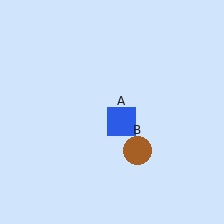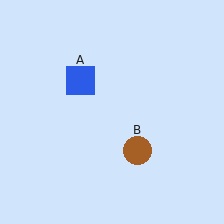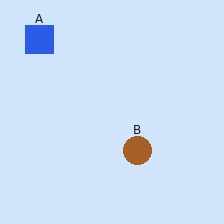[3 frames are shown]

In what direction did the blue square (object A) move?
The blue square (object A) moved up and to the left.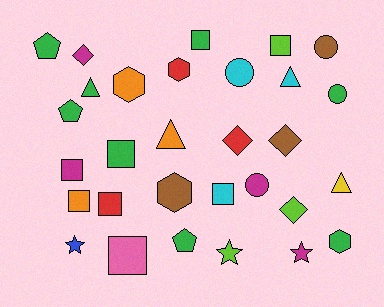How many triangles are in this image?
There are 4 triangles.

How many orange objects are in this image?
There are 3 orange objects.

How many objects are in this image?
There are 30 objects.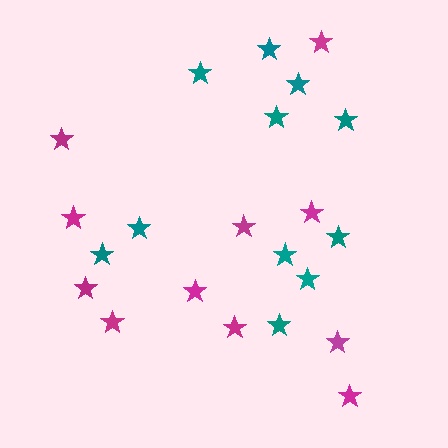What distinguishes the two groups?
There are 2 groups: one group of teal stars (11) and one group of magenta stars (11).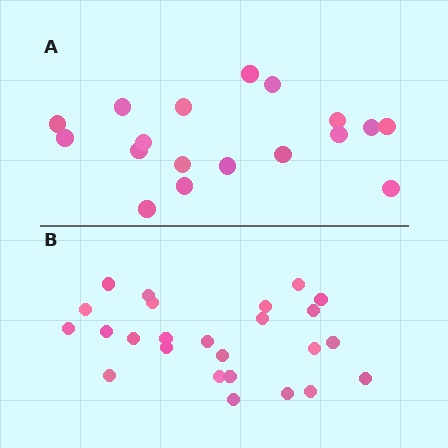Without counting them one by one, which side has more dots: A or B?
Region B (the bottom region) has more dots.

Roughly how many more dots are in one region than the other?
Region B has roughly 8 or so more dots than region A.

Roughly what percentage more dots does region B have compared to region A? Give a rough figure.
About 40% more.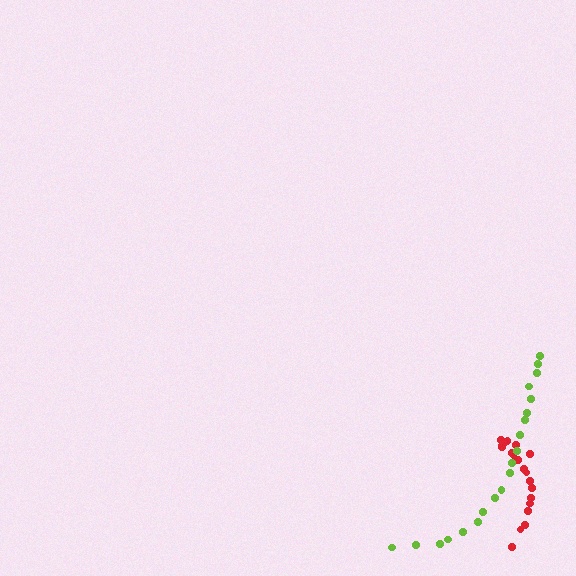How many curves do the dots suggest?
There are 2 distinct paths.